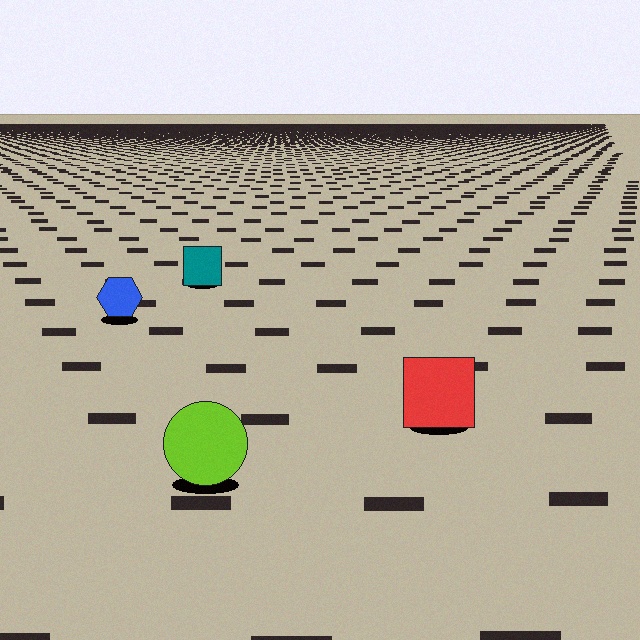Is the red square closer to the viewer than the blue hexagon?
Yes. The red square is closer — you can tell from the texture gradient: the ground texture is coarser near it.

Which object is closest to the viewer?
The lime circle is closest. The texture marks near it are larger and more spread out.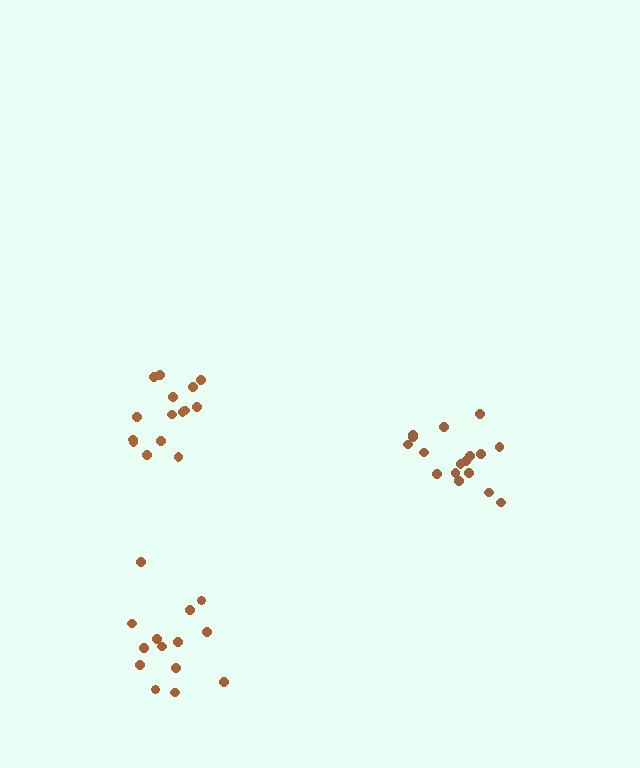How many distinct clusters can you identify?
There are 3 distinct clusters.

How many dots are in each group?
Group 1: 17 dots, Group 2: 15 dots, Group 3: 14 dots (46 total).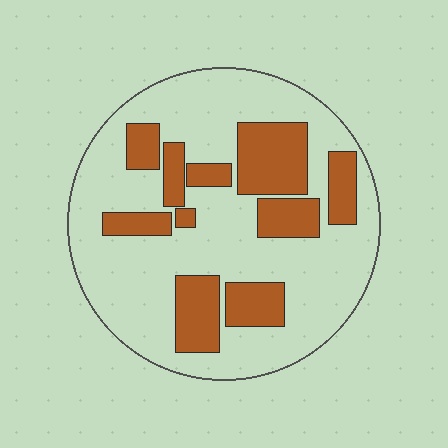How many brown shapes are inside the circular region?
10.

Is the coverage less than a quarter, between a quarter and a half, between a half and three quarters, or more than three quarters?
Between a quarter and a half.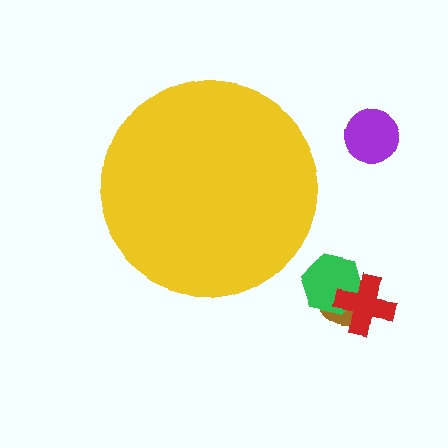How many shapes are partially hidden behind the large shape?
0 shapes are partially hidden.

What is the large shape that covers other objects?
A yellow circle.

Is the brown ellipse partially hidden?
No, the brown ellipse is fully visible.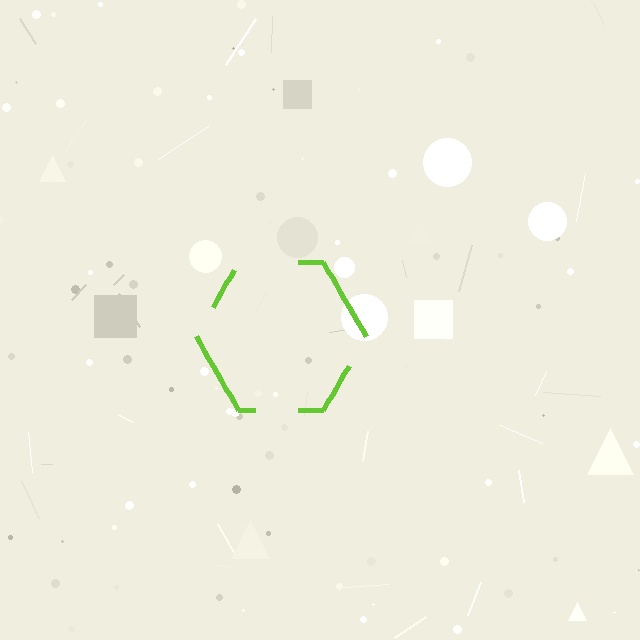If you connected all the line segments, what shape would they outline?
They would outline a hexagon.